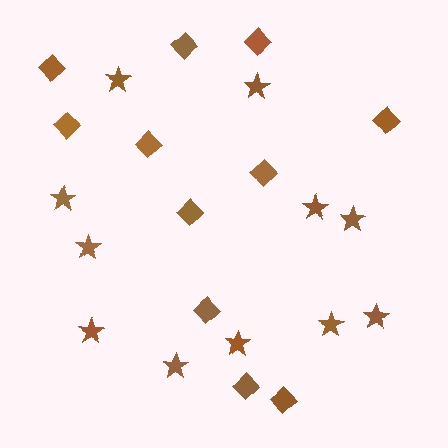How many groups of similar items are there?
There are 2 groups: one group of stars (11) and one group of diamonds (11).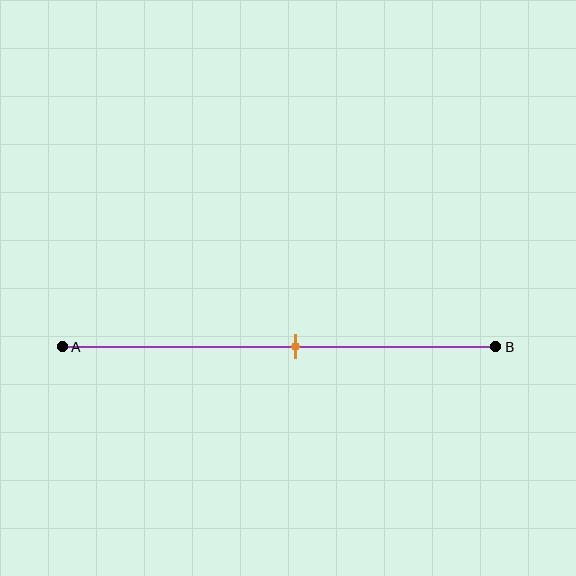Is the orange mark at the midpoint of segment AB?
No, the mark is at about 55% from A, not at the 50% midpoint.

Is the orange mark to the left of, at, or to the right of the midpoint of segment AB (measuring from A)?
The orange mark is to the right of the midpoint of segment AB.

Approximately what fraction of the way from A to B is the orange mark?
The orange mark is approximately 55% of the way from A to B.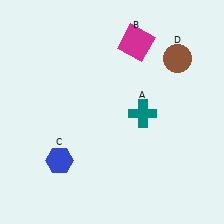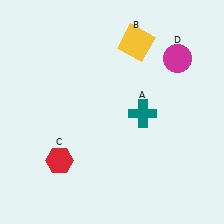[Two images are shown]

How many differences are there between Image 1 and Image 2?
There are 3 differences between the two images.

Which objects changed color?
B changed from magenta to yellow. C changed from blue to red. D changed from brown to magenta.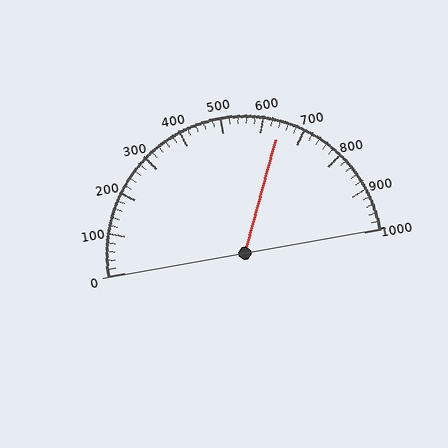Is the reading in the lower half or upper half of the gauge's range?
The reading is in the upper half of the range (0 to 1000).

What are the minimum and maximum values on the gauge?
The gauge ranges from 0 to 1000.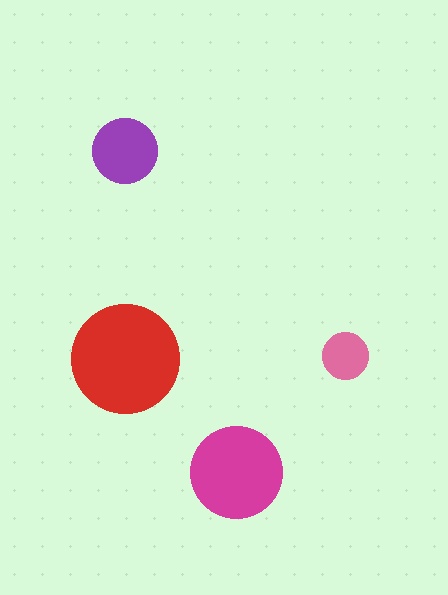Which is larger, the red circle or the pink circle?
The red one.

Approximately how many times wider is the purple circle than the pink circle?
About 1.5 times wider.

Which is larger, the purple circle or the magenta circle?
The magenta one.